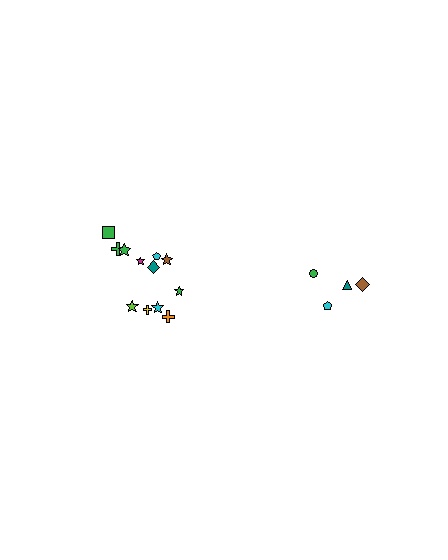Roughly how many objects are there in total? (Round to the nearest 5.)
Roughly 15 objects in total.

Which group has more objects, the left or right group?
The left group.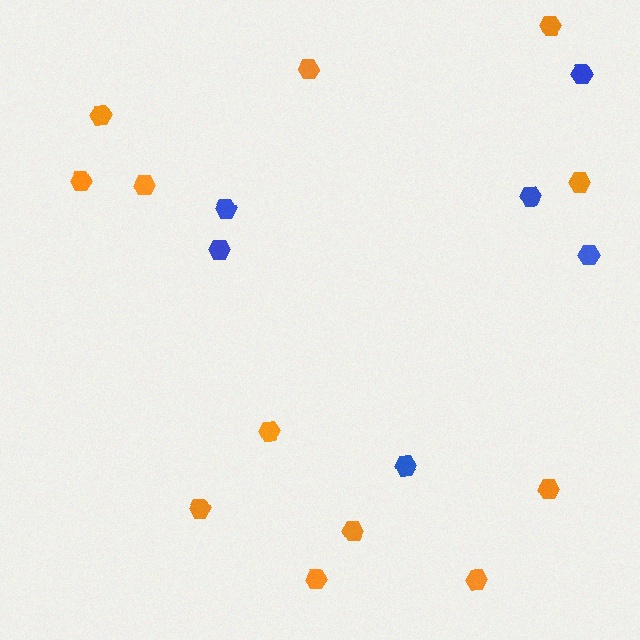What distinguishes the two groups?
There are 2 groups: one group of blue hexagons (6) and one group of orange hexagons (12).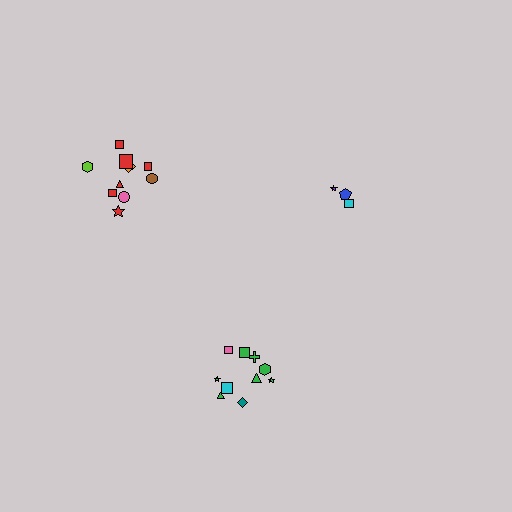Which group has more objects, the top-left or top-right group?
The top-left group.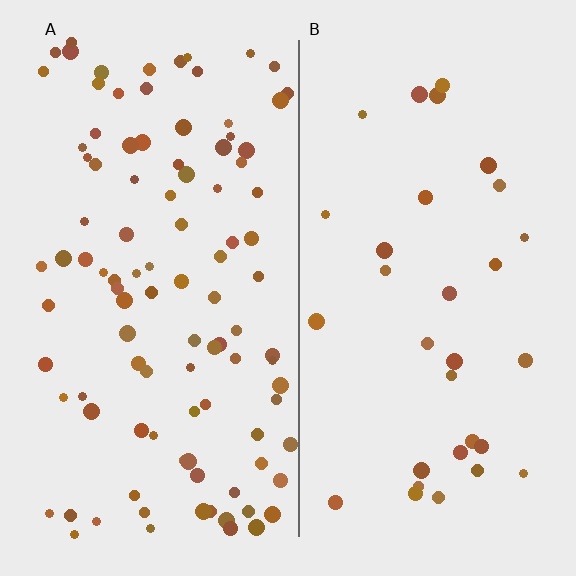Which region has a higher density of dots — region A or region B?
A (the left).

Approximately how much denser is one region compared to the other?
Approximately 3.1× — region A over region B.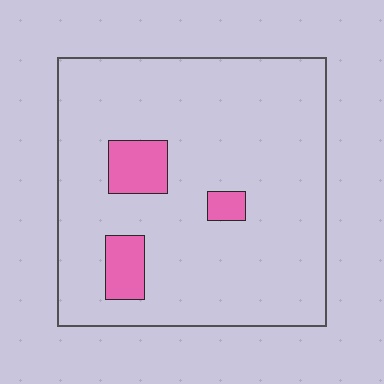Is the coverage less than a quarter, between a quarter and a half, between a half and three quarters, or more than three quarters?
Less than a quarter.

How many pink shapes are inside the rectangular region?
3.